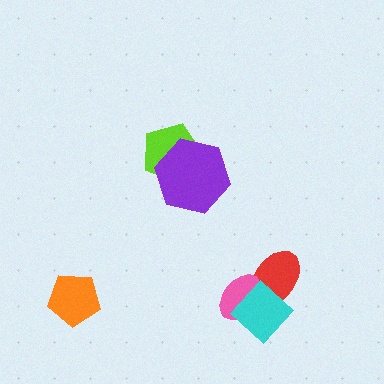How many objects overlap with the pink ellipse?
2 objects overlap with the pink ellipse.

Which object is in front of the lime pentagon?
The purple hexagon is in front of the lime pentagon.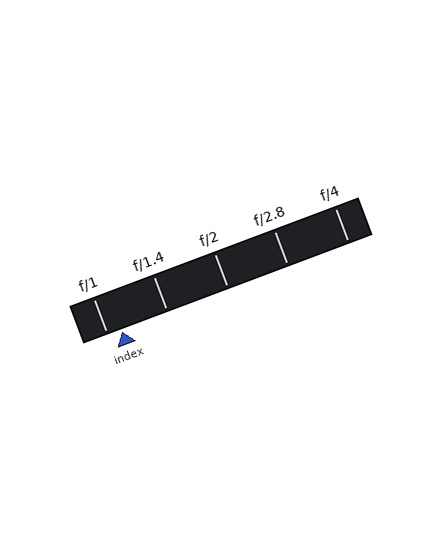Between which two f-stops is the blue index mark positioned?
The index mark is between f/1 and f/1.4.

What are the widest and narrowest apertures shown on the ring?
The widest aperture shown is f/1 and the narrowest is f/4.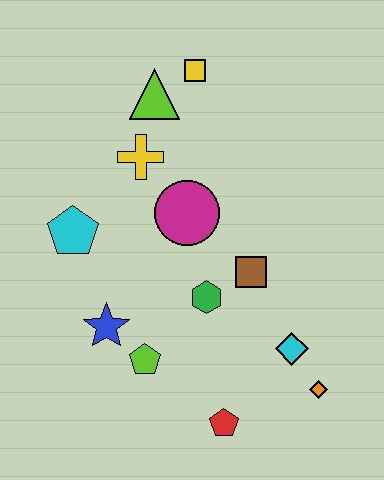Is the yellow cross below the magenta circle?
No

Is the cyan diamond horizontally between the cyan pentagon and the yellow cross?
No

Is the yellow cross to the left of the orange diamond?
Yes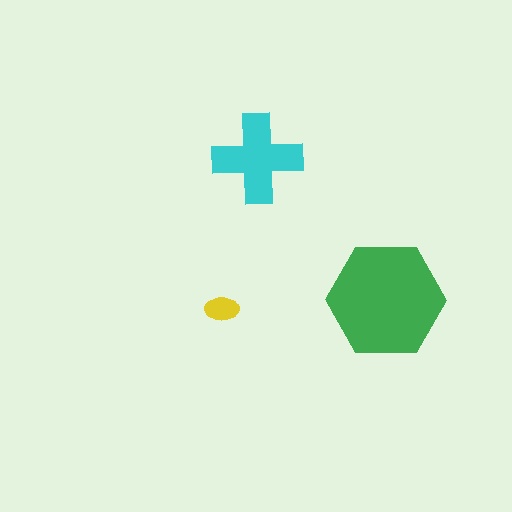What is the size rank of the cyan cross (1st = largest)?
2nd.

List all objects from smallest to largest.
The yellow ellipse, the cyan cross, the green hexagon.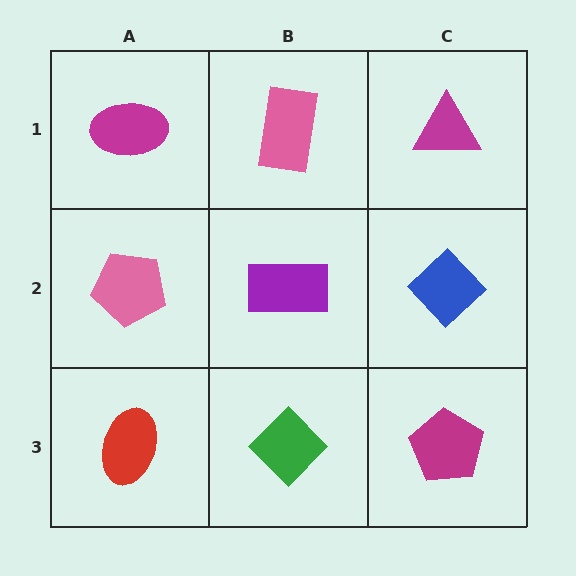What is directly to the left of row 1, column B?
A magenta ellipse.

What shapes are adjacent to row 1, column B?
A purple rectangle (row 2, column B), a magenta ellipse (row 1, column A), a magenta triangle (row 1, column C).